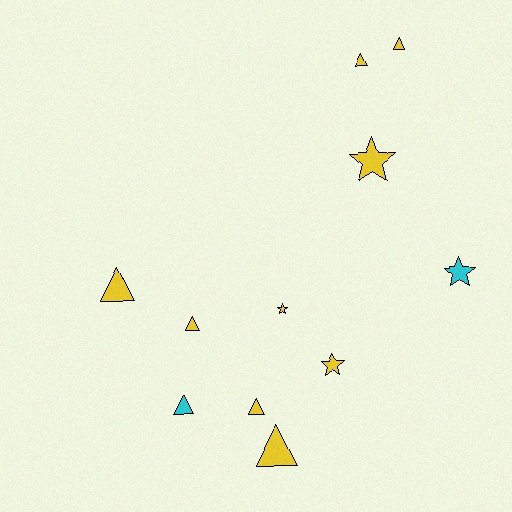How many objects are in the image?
There are 11 objects.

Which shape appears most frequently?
Triangle, with 7 objects.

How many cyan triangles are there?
There is 1 cyan triangle.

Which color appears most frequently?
Yellow, with 9 objects.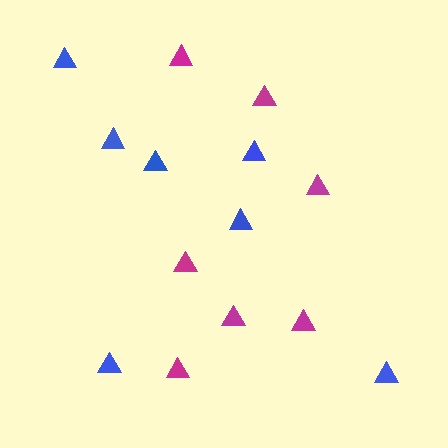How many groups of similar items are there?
There are 2 groups: one group of blue triangles (7) and one group of magenta triangles (7).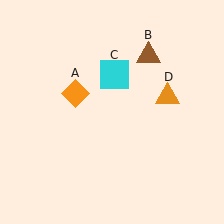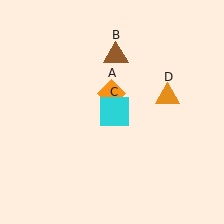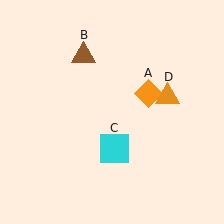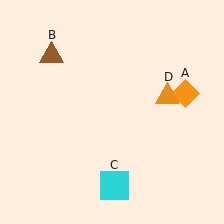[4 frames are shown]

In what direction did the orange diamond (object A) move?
The orange diamond (object A) moved right.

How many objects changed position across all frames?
3 objects changed position: orange diamond (object A), brown triangle (object B), cyan square (object C).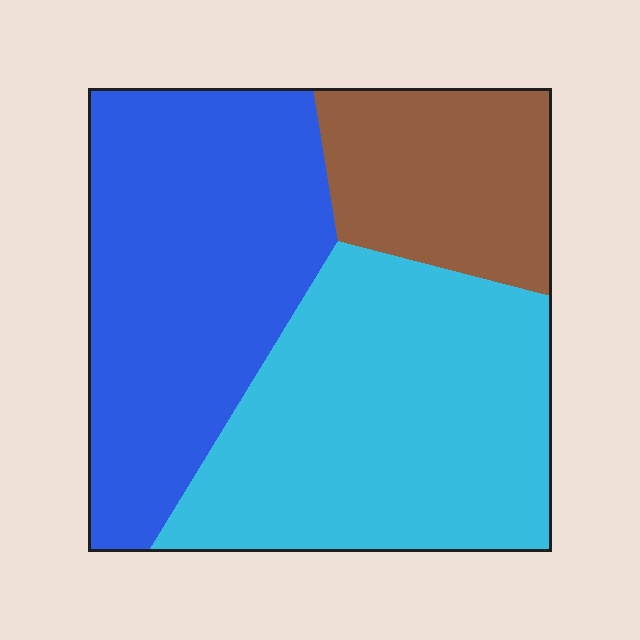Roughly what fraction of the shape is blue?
Blue covers around 40% of the shape.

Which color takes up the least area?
Brown, at roughly 20%.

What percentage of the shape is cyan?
Cyan takes up about two fifths (2/5) of the shape.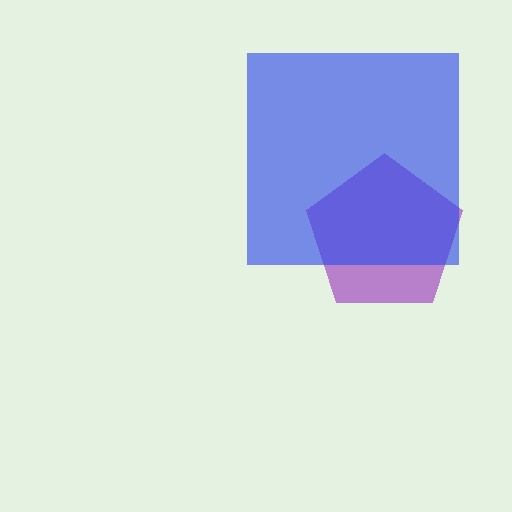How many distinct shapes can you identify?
There are 2 distinct shapes: a purple pentagon, a blue square.